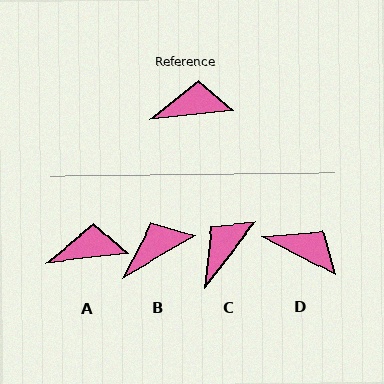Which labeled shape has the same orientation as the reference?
A.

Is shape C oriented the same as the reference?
No, it is off by about 46 degrees.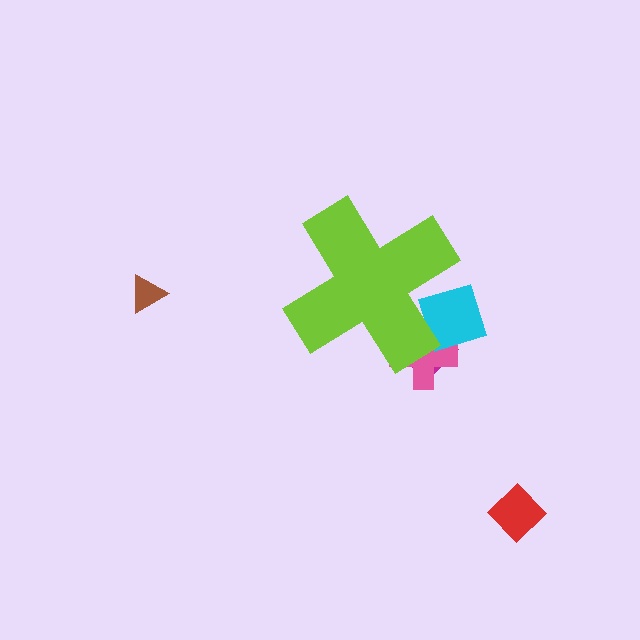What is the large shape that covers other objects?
A lime cross.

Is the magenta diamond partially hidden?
Yes, the magenta diamond is partially hidden behind the lime cross.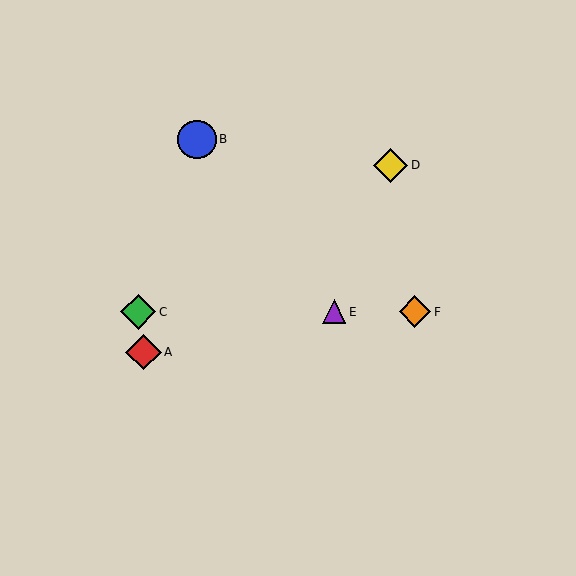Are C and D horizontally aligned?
No, C is at y≈312 and D is at y≈165.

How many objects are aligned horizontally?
3 objects (C, E, F) are aligned horizontally.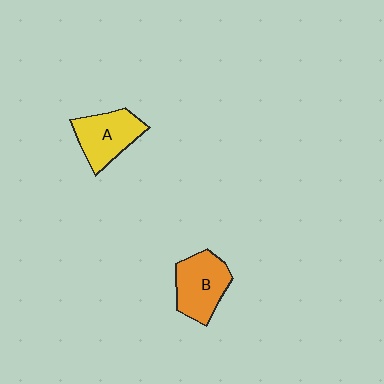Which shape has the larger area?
Shape B (orange).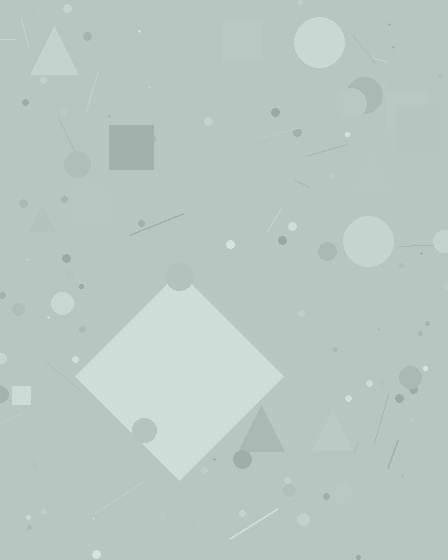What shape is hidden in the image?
A diamond is hidden in the image.